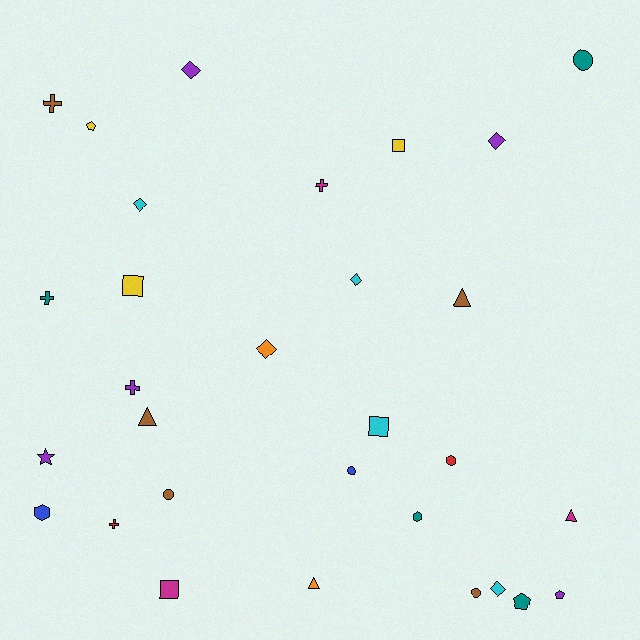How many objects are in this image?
There are 30 objects.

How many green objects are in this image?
There are no green objects.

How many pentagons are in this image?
There are 3 pentagons.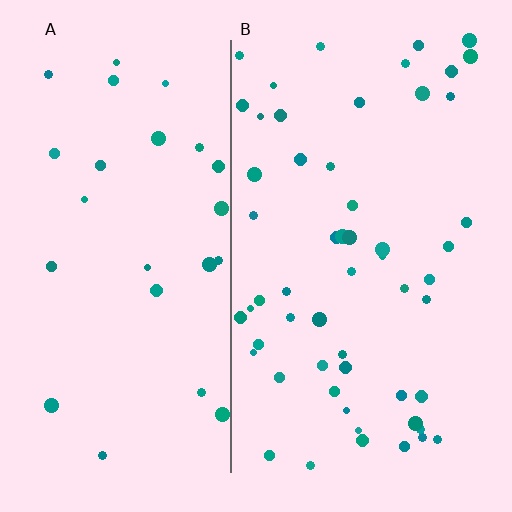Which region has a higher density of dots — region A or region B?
B (the right).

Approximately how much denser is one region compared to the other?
Approximately 2.2× — region B over region A.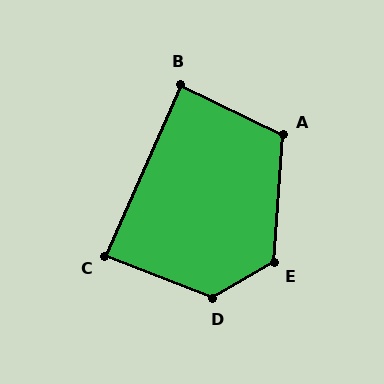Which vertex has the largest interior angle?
D, at approximately 129 degrees.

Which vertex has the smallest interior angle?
C, at approximately 87 degrees.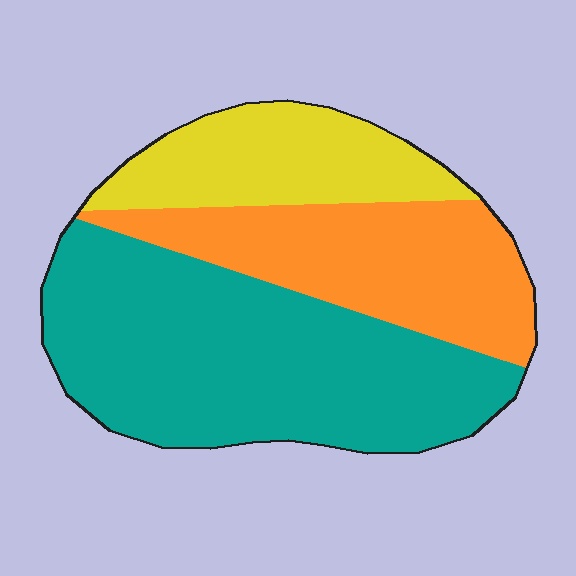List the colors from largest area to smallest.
From largest to smallest: teal, orange, yellow.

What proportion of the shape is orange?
Orange takes up about one quarter (1/4) of the shape.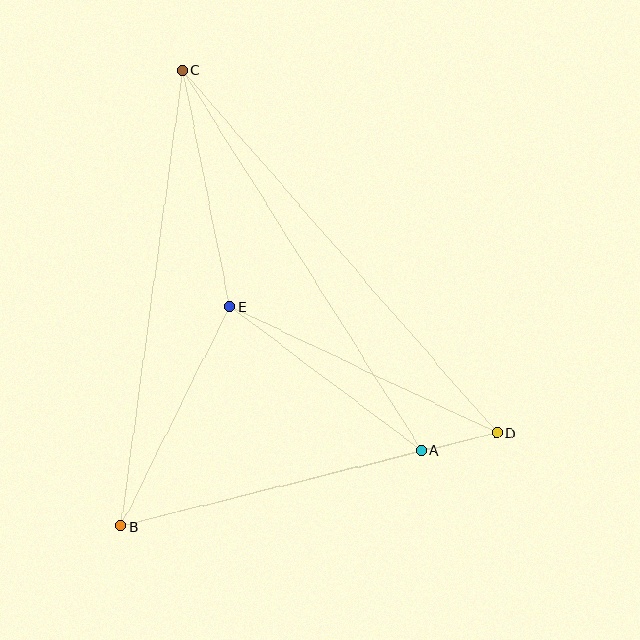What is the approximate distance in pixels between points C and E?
The distance between C and E is approximately 241 pixels.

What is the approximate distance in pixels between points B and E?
The distance between B and E is approximately 245 pixels.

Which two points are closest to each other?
Points A and D are closest to each other.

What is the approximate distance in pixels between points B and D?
The distance between B and D is approximately 387 pixels.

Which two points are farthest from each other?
Points C and D are farthest from each other.